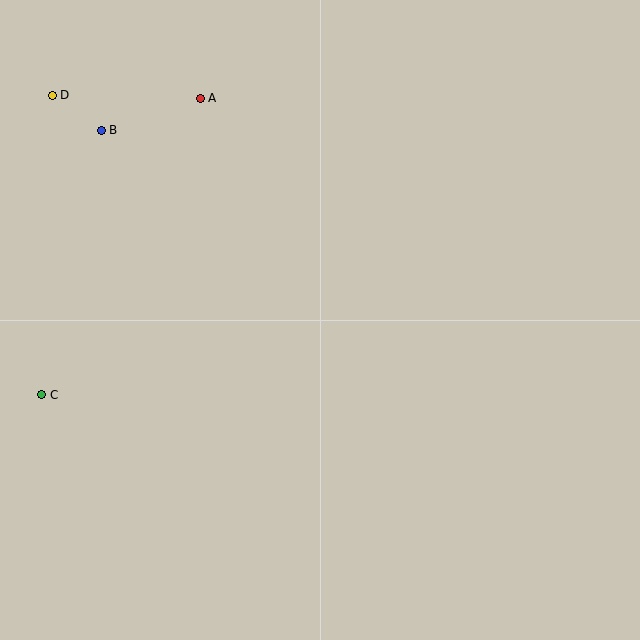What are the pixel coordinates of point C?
Point C is at (42, 395).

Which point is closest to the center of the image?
Point A at (200, 98) is closest to the center.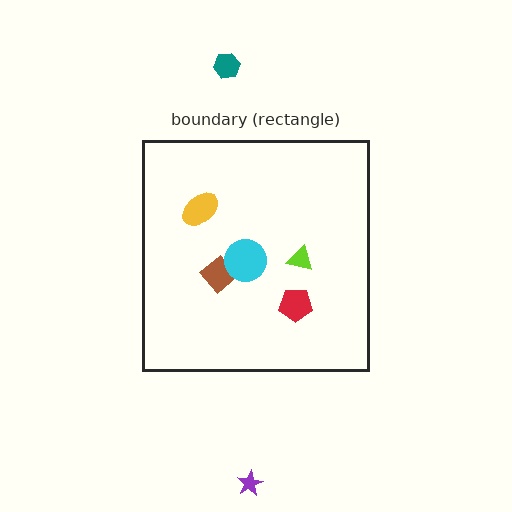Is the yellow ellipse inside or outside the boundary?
Inside.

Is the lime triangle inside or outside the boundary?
Inside.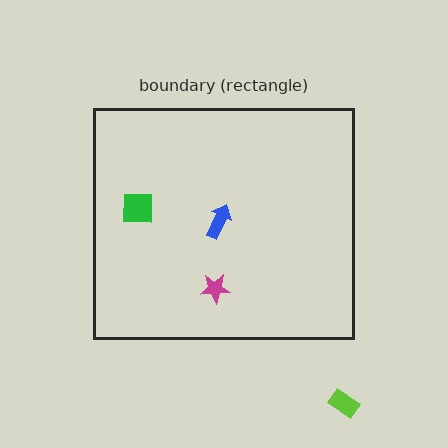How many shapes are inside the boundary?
3 inside, 1 outside.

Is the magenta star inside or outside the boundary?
Inside.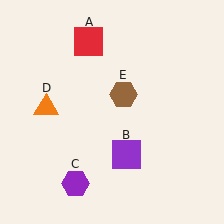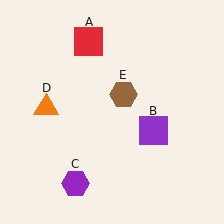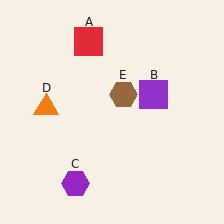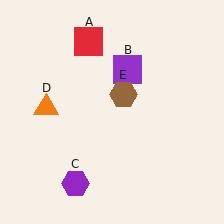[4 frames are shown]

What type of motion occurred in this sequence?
The purple square (object B) rotated counterclockwise around the center of the scene.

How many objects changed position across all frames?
1 object changed position: purple square (object B).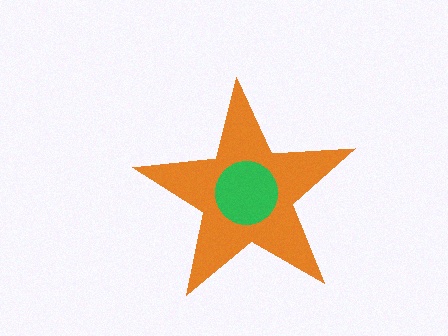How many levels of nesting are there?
2.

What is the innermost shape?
The green circle.